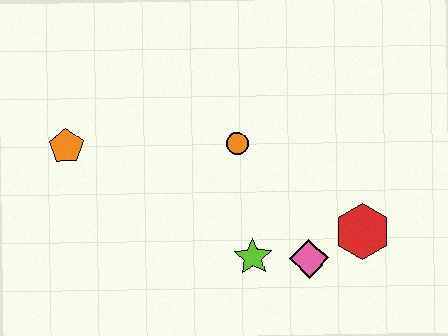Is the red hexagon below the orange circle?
Yes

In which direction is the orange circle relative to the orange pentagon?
The orange circle is to the right of the orange pentagon.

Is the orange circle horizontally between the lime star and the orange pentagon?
Yes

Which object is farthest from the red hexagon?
The orange pentagon is farthest from the red hexagon.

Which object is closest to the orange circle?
The lime star is closest to the orange circle.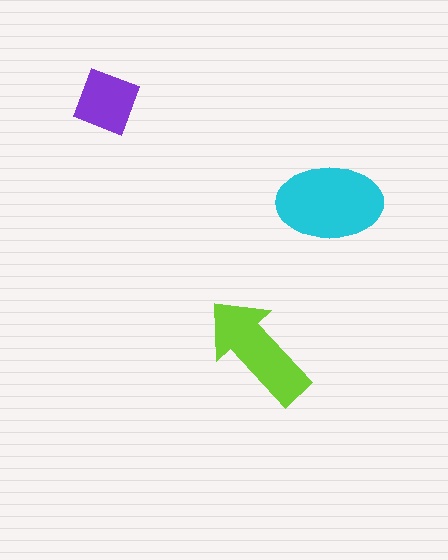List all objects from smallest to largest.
The purple diamond, the lime arrow, the cyan ellipse.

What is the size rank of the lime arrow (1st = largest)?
2nd.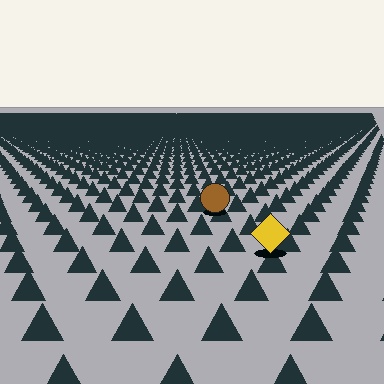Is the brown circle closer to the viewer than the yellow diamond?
No. The yellow diamond is closer — you can tell from the texture gradient: the ground texture is coarser near it.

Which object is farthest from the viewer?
The brown circle is farthest from the viewer. It appears smaller and the ground texture around it is denser.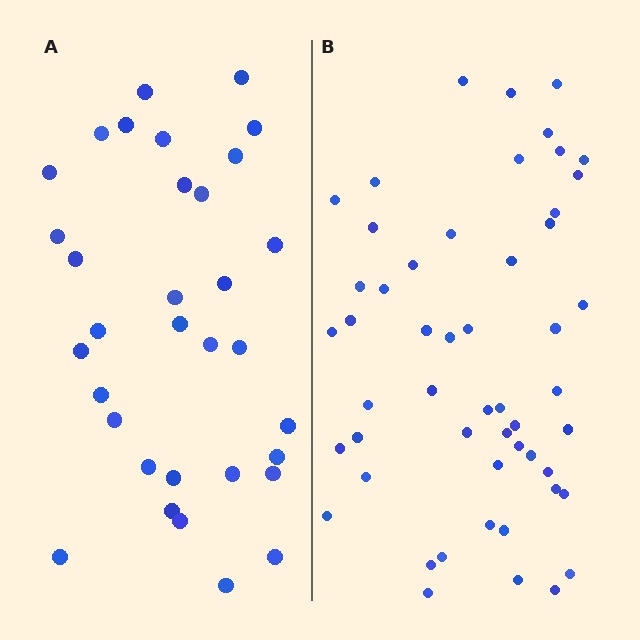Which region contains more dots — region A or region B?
Region B (the right region) has more dots.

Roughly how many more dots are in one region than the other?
Region B has approximately 20 more dots than region A.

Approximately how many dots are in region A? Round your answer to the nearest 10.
About 30 dots. (The exact count is 33, which rounds to 30.)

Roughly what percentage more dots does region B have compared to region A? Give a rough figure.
About 60% more.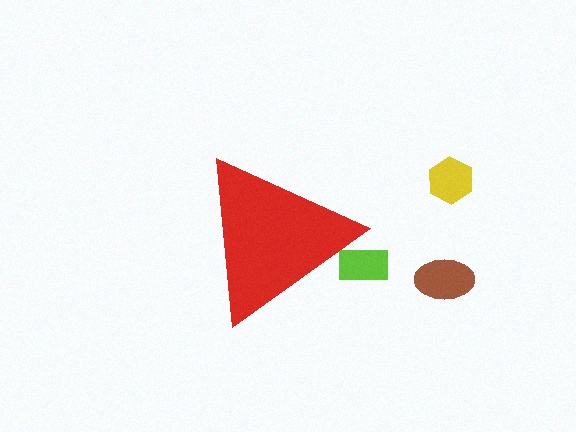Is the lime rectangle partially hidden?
Yes, the lime rectangle is partially hidden behind the red triangle.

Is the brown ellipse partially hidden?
No, the brown ellipse is fully visible.